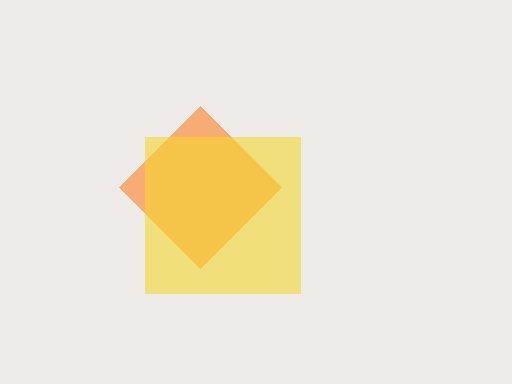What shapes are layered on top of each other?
The layered shapes are: an orange diamond, a yellow square.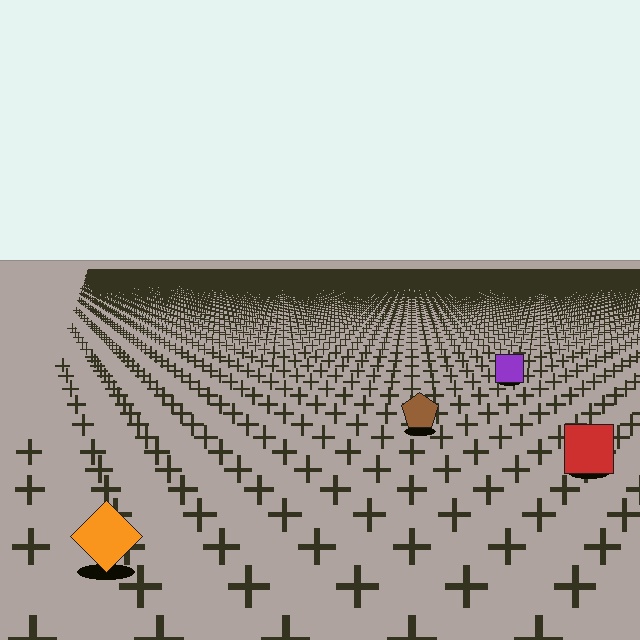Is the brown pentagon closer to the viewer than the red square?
No. The red square is closer — you can tell from the texture gradient: the ground texture is coarser near it.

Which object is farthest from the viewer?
The purple square is farthest from the viewer. It appears smaller and the ground texture around it is denser.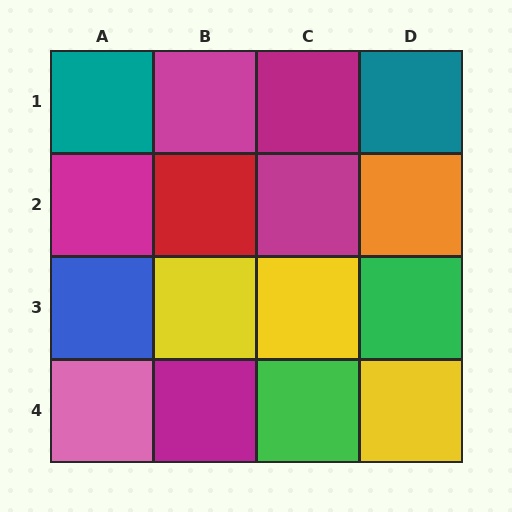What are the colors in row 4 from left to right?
Pink, magenta, green, yellow.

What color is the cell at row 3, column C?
Yellow.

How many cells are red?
1 cell is red.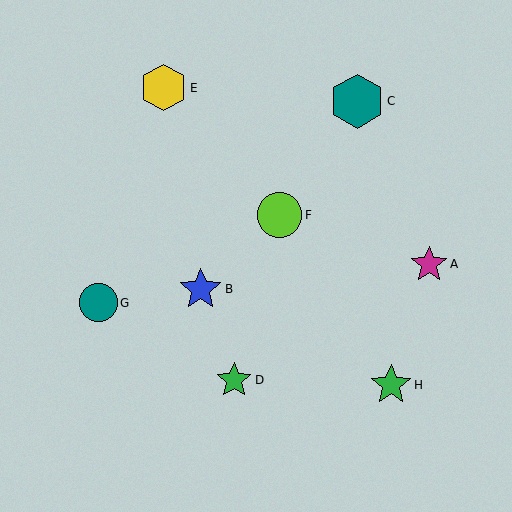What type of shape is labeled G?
Shape G is a teal circle.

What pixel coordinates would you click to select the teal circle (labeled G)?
Click at (98, 303) to select the teal circle G.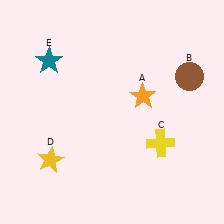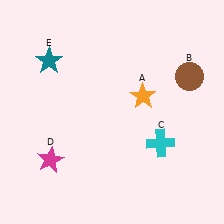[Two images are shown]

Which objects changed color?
C changed from yellow to cyan. D changed from yellow to magenta.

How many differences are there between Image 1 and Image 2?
There are 2 differences between the two images.